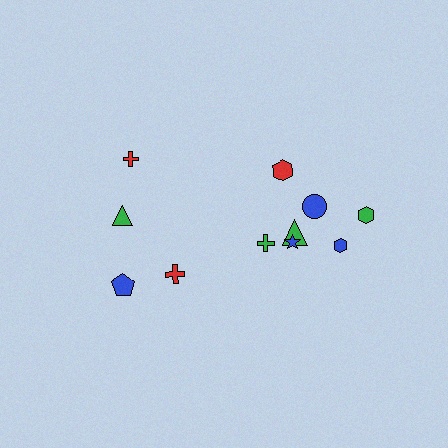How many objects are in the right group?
There are 7 objects.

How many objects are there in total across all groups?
There are 11 objects.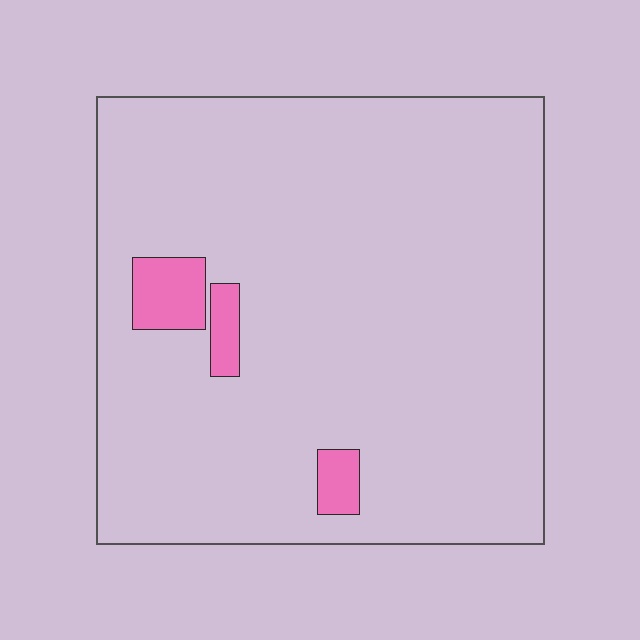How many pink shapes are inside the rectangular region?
3.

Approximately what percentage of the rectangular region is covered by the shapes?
Approximately 5%.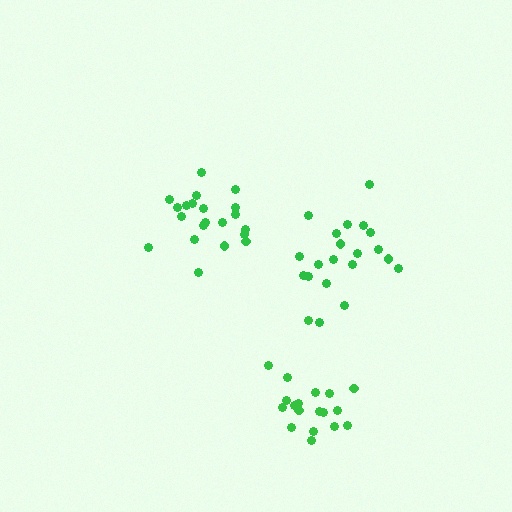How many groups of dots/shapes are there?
There are 3 groups.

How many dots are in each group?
Group 1: 20 dots, Group 2: 21 dots, Group 3: 19 dots (60 total).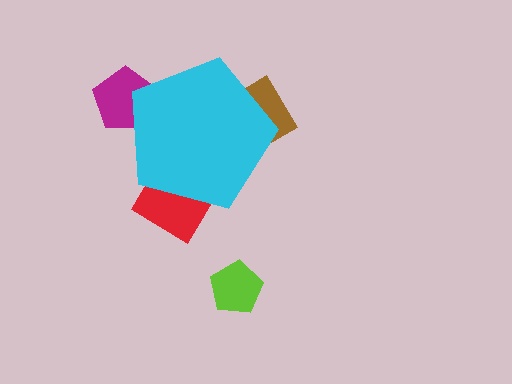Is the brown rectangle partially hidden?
Yes, the brown rectangle is partially hidden behind the cyan pentagon.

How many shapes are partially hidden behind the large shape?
3 shapes are partially hidden.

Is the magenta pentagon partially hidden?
Yes, the magenta pentagon is partially hidden behind the cyan pentagon.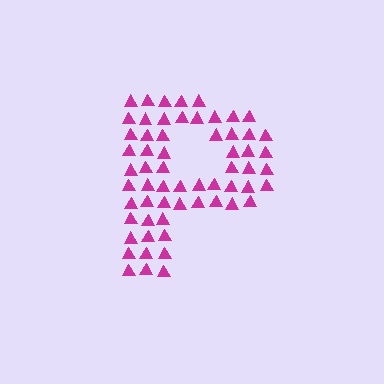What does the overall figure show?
The overall figure shows the letter P.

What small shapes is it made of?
It is made of small triangles.